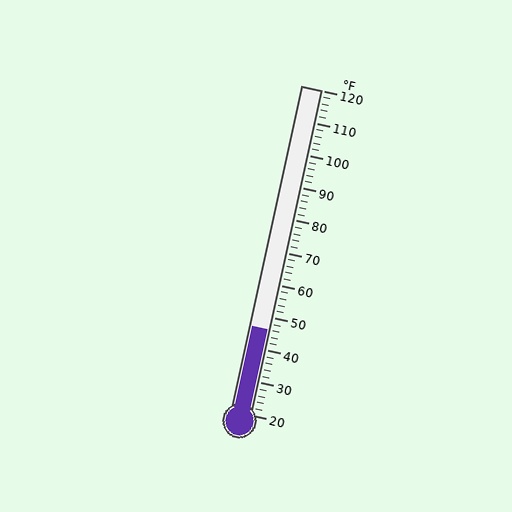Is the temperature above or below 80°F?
The temperature is below 80°F.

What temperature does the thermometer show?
The thermometer shows approximately 46°F.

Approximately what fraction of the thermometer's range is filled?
The thermometer is filled to approximately 25% of its range.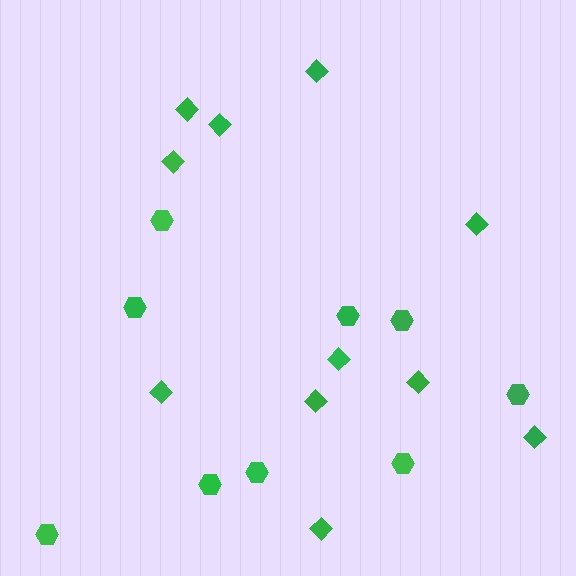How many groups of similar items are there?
There are 2 groups: one group of hexagons (9) and one group of diamonds (11).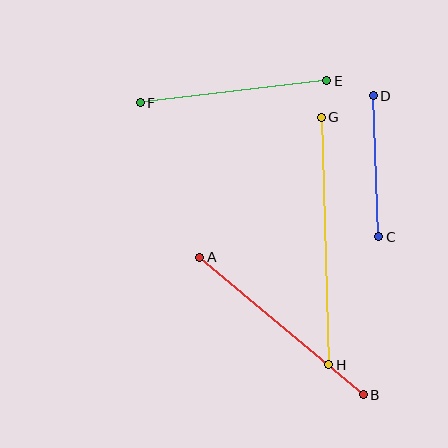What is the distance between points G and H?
The distance is approximately 248 pixels.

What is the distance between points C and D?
The distance is approximately 141 pixels.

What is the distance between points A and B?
The distance is approximately 213 pixels.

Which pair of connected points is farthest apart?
Points G and H are farthest apart.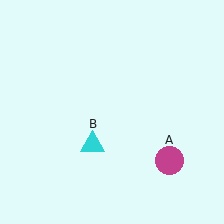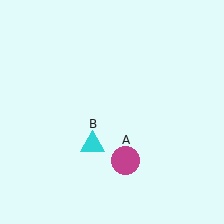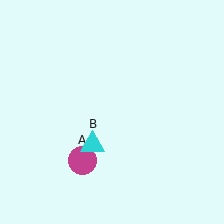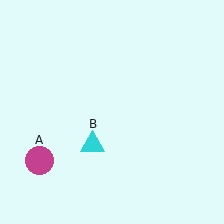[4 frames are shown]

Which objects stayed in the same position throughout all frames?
Cyan triangle (object B) remained stationary.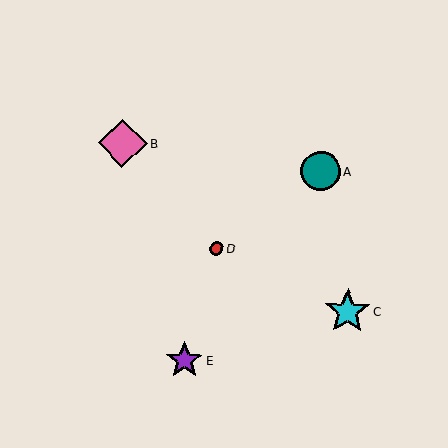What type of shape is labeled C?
Shape C is a cyan star.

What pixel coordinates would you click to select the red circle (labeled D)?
Click at (216, 248) to select the red circle D.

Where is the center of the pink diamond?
The center of the pink diamond is at (123, 144).